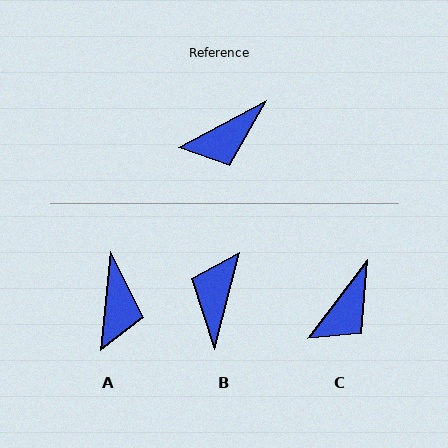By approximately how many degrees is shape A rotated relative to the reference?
Approximately 56 degrees counter-clockwise.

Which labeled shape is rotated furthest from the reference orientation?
B, about 132 degrees away.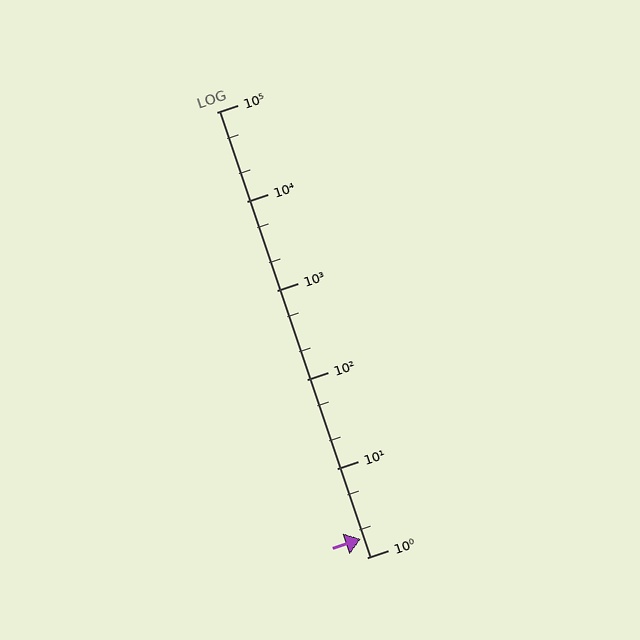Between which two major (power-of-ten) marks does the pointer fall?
The pointer is between 1 and 10.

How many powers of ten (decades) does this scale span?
The scale spans 5 decades, from 1 to 100000.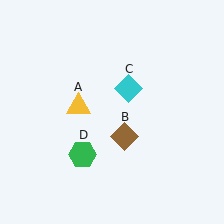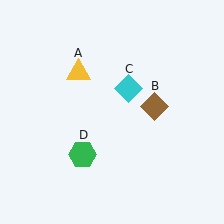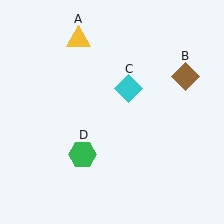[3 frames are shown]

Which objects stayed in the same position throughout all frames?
Cyan diamond (object C) and green hexagon (object D) remained stationary.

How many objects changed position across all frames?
2 objects changed position: yellow triangle (object A), brown diamond (object B).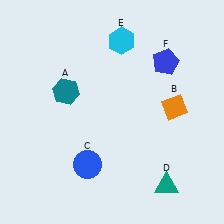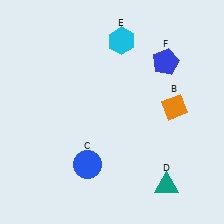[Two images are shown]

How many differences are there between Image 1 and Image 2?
There is 1 difference between the two images.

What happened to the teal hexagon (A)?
The teal hexagon (A) was removed in Image 2. It was in the top-left area of Image 1.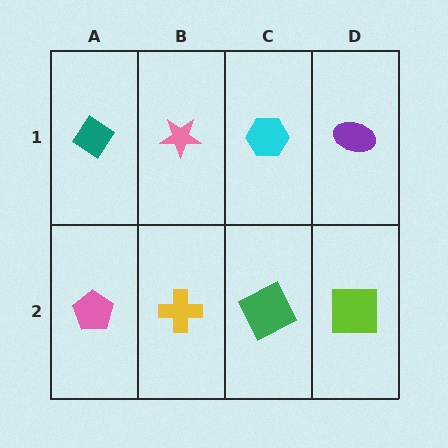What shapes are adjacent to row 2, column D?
A purple ellipse (row 1, column D), a green square (row 2, column C).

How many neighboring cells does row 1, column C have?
3.